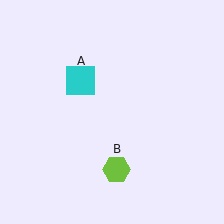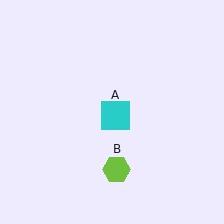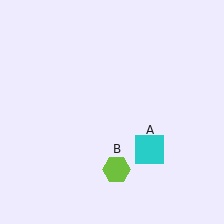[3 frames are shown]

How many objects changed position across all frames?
1 object changed position: cyan square (object A).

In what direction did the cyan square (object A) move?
The cyan square (object A) moved down and to the right.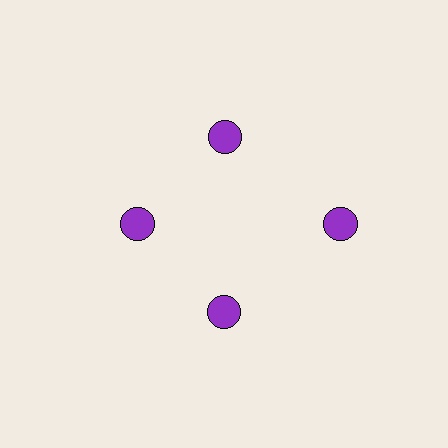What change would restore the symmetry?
The symmetry would be restored by moving it inward, back onto the ring so that all 4 circles sit at equal angles and equal distance from the center.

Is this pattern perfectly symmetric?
No. The 4 purple circles are arranged in a ring, but one element near the 3 o'clock position is pushed outward from the center, breaking the 4-fold rotational symmetry.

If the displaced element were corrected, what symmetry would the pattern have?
It would have 4-fold rotational symmetry — the pattern would map onto itself every 90 degrees.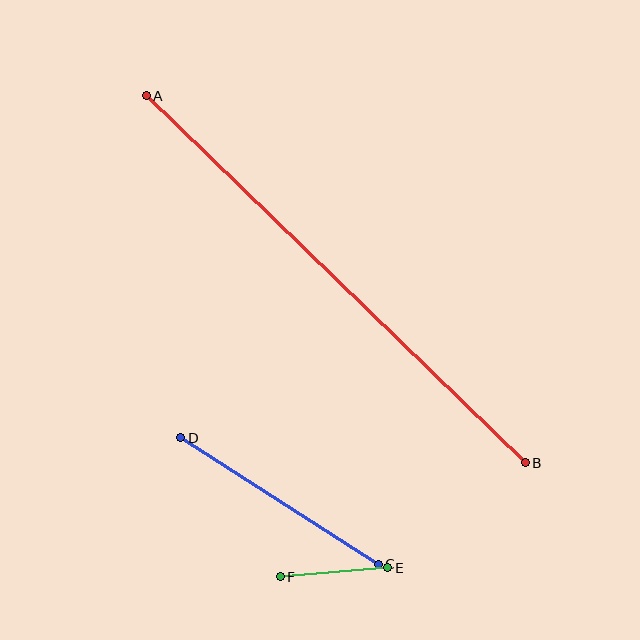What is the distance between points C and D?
The distance is approximately 235 pixels.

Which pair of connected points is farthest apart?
Points A and B are farthest apart.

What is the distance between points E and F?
The distance is approximately 108 pixels.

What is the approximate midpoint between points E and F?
The midpoint is at approximately (334, 572) pixels.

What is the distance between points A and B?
The distance is approximately 528 pixels.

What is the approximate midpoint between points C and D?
The midpoint is at approximately (280, 501) pixels.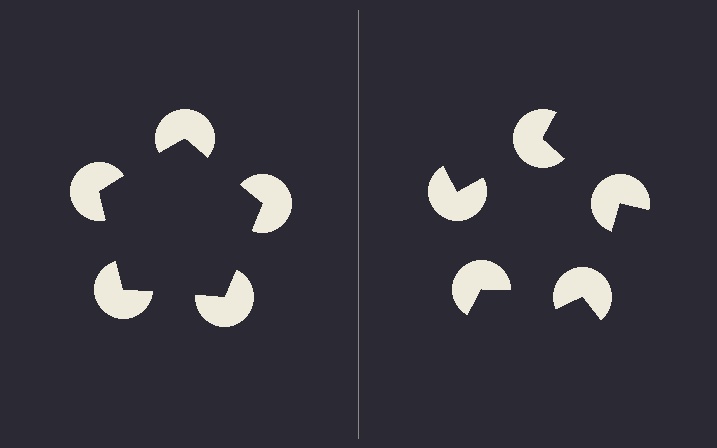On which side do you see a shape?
An illusory pentagon appears on the left side. On the right side the wedge cuts are rotated, so no coherent shape forms.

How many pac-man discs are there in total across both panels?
10 — 5 on each side.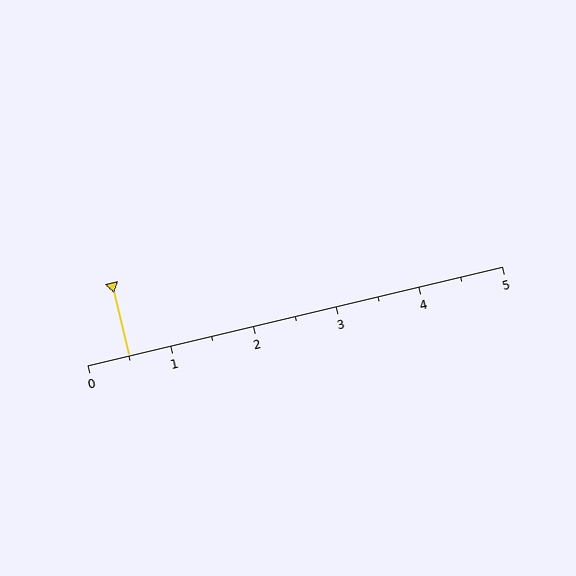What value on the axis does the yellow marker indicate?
The marker indicates approximately 0.5.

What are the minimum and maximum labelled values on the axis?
The axis runs from 0 to 5.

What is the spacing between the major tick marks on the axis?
The major ticks are spaced 1 apart.